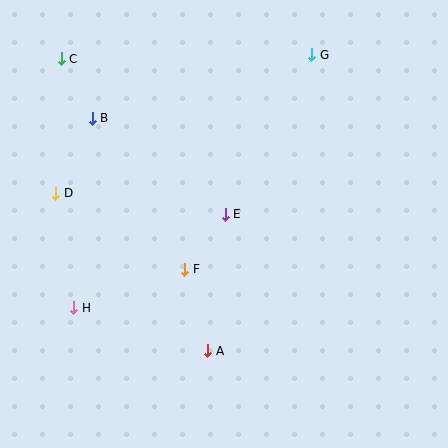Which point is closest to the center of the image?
Point E at (225, 214) is closest to the center.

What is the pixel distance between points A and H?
The distance between A and H is 141 pixels.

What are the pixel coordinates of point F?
Point F is at (185, 269).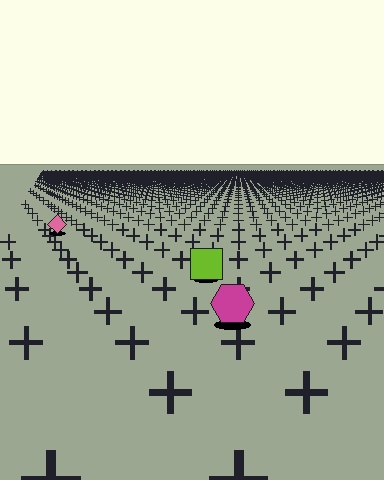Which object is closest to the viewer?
The magenta hexagon is closest. The texture marks near it are larger and more spread out.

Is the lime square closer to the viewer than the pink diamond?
Yes. The lime square is closer — you can tell from the texture gradient: the ground texture is coarser near it.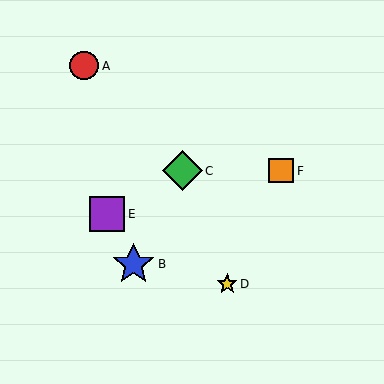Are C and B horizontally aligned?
No, C is at y≈171 and B is at y≈264.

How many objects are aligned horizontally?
2 objects (C, F) are aligned horizontally.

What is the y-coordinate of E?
Object E is at y≈214.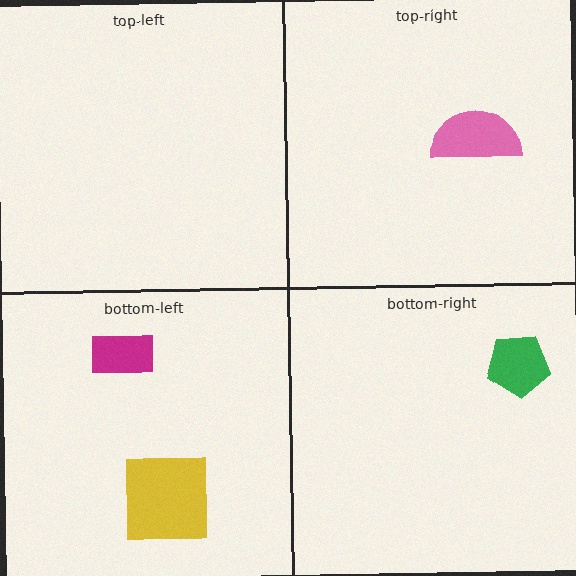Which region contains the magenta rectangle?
The bottom-left region.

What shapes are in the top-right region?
The pink semicircle.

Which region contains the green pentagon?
The bottom-right region.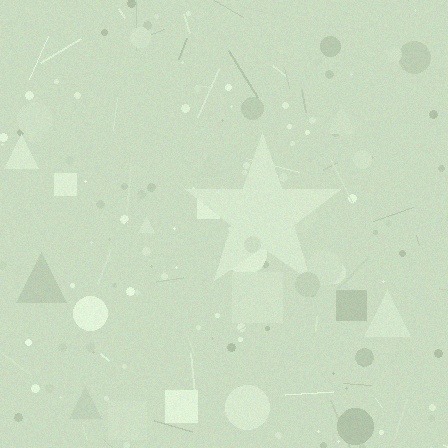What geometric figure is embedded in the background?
A star is embedded in the background.